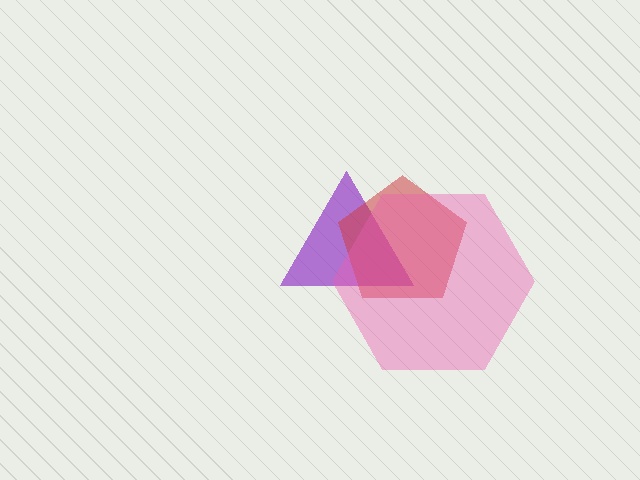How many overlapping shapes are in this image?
There are 3 overlapping shapes in the image.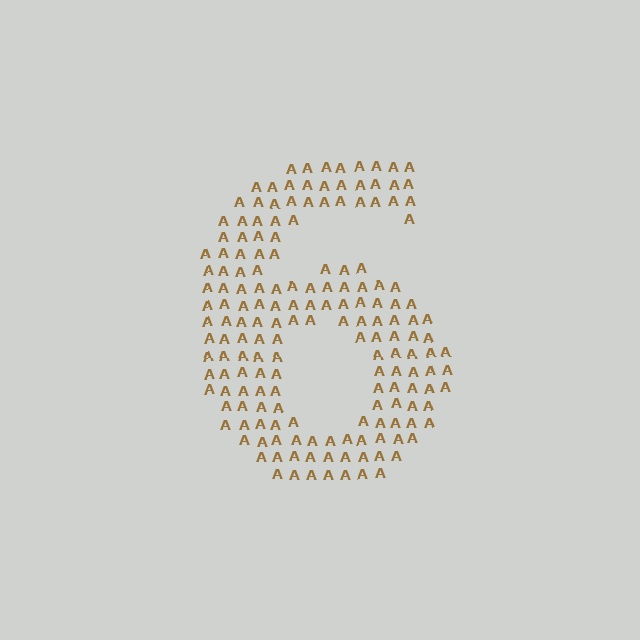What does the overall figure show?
The overall figure shows the digit 6.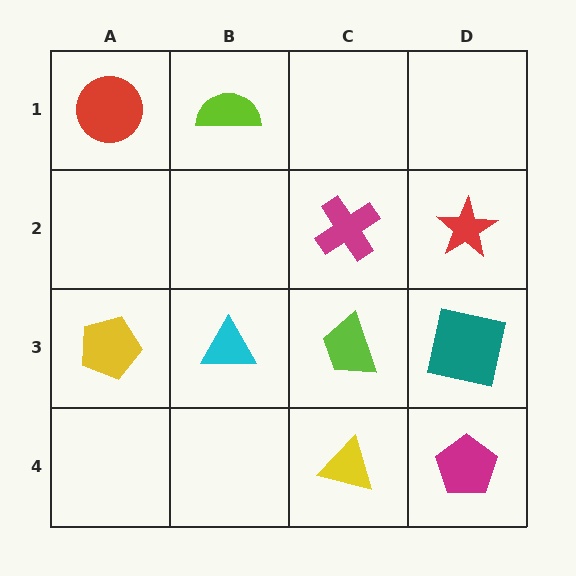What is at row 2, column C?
A magenta cross.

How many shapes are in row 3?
4 shapes.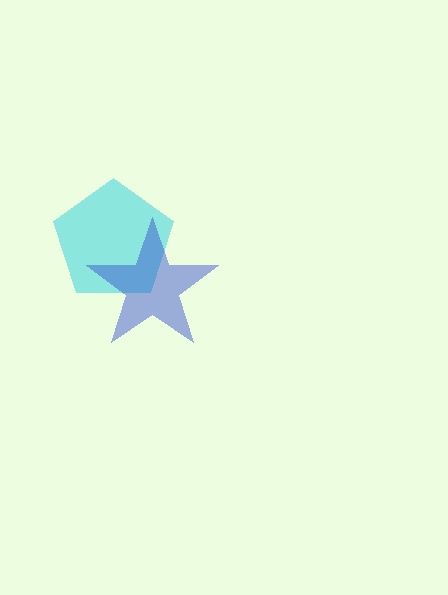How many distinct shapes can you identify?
There are 2 distinct shapes: a cyan pentagon, a blue star.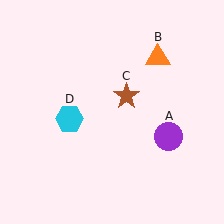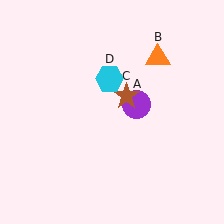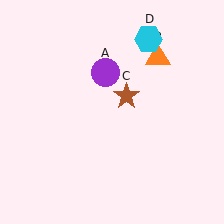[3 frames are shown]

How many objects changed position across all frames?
2 objects changed position: purple circle (object A), cyan hexagon (object D).